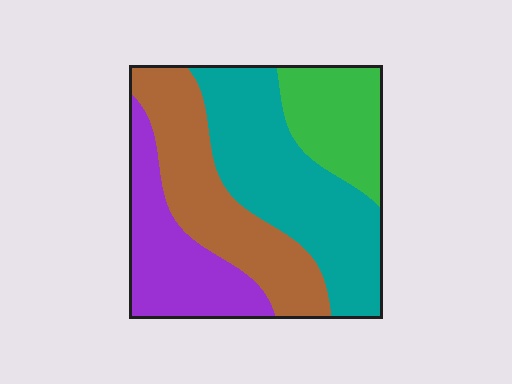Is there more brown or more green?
Brown.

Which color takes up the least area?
Green, at roughly 15%.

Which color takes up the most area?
Teal, at roughly 35%.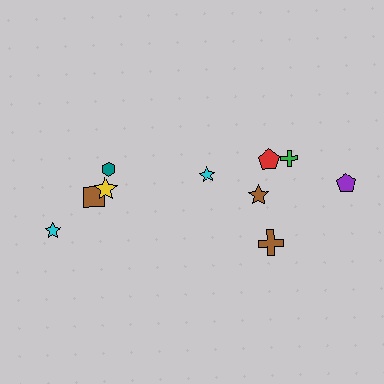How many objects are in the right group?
There are 6 objects.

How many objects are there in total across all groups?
There are 10 objects.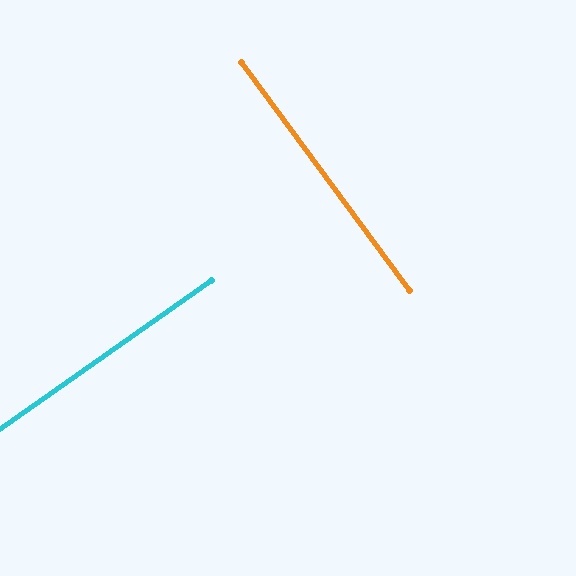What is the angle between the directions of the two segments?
Approximately 89 degrees.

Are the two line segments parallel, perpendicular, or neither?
Perpendicular — they meet at approximately 89°.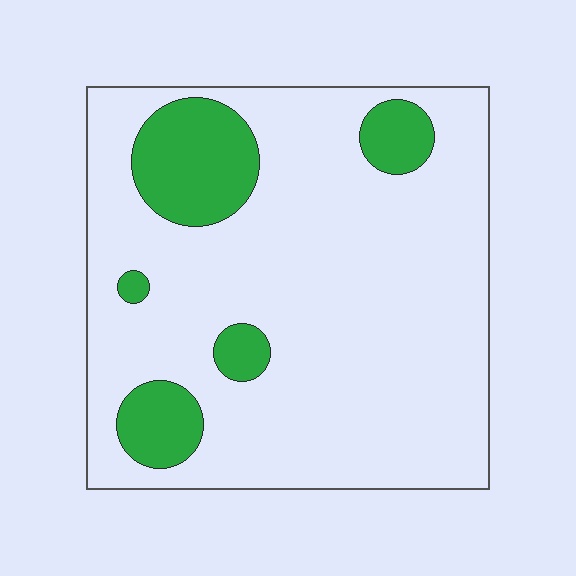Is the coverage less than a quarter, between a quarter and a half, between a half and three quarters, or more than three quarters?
Less than a quarter.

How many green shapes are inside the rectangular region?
5.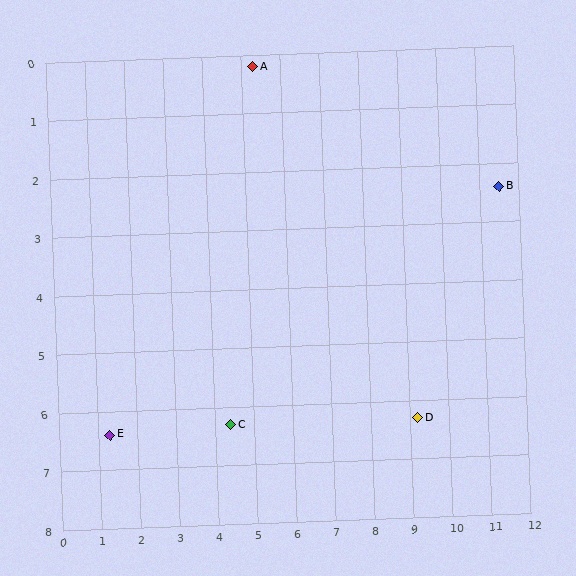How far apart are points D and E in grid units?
Points D and E are about 7.9 grid units apart.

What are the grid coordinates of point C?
Point C is at approximately (4.4, 6.3).